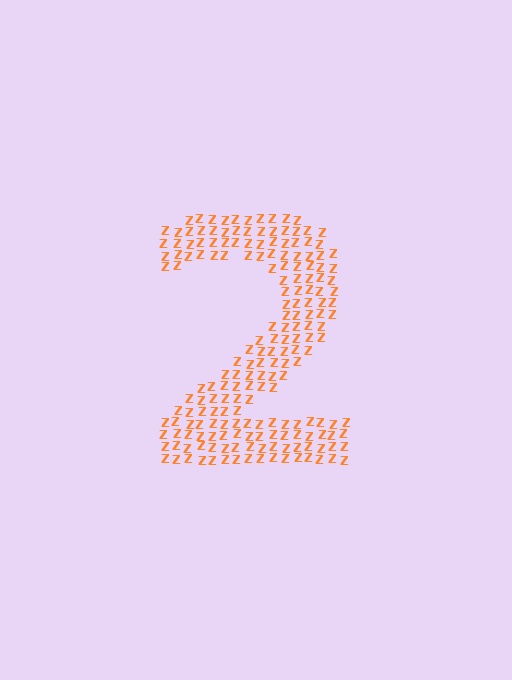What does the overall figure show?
The overall figure shows the digit 2.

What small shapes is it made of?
It is made of small letter Z's.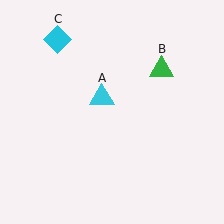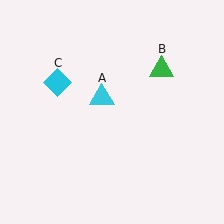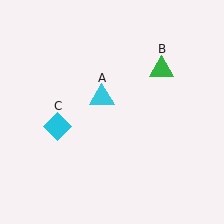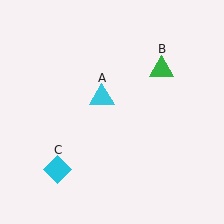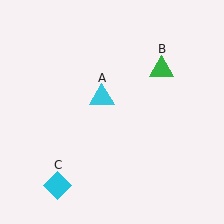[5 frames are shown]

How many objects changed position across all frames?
1 object changed position: cyan diamond (object C).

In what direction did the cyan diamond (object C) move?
The cyan diamond (object C) moved down.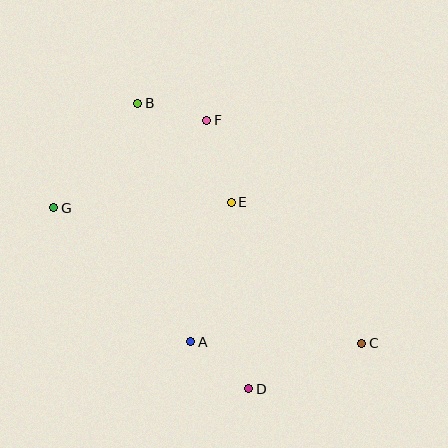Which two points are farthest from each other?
Points C and G are farthest from each other.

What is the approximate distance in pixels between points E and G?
The distance between E and G is approximately 177 pixels.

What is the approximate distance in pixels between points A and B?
The distance between A and B is approximately 244 pixels.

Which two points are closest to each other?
Points B and F are closest to each other.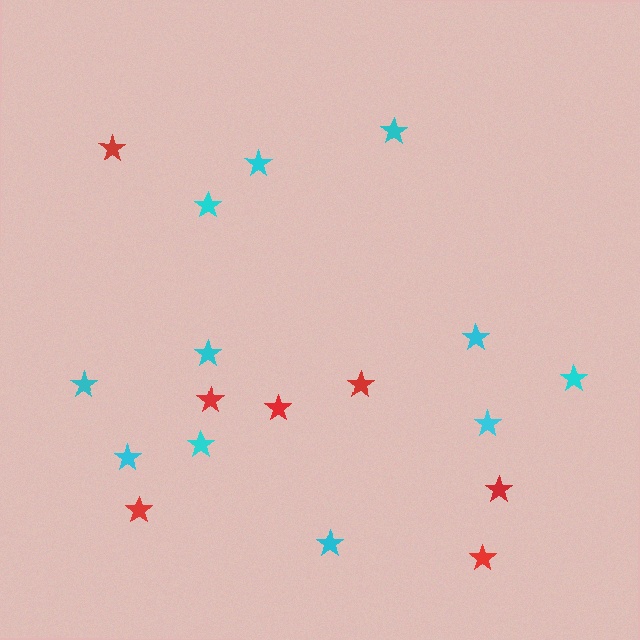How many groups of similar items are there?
There are 2 groups: one group of cyan stars (11) and one group of red stars (7).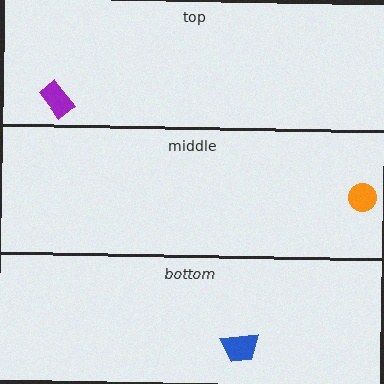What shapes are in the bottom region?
The blue trapezoid.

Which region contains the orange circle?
The middle region.